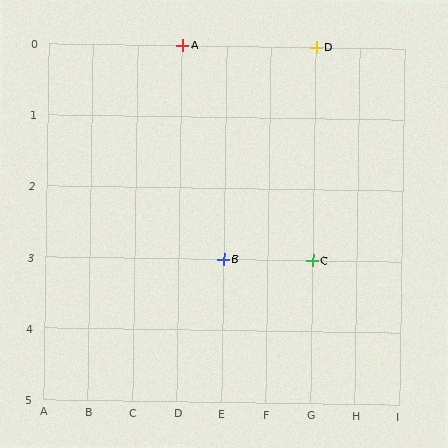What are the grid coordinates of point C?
Point C is at grid coordinates (G, 3).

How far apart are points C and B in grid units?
Points C and B are 2 columns apart.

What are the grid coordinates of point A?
Point A is at grid coordinates (D, 0).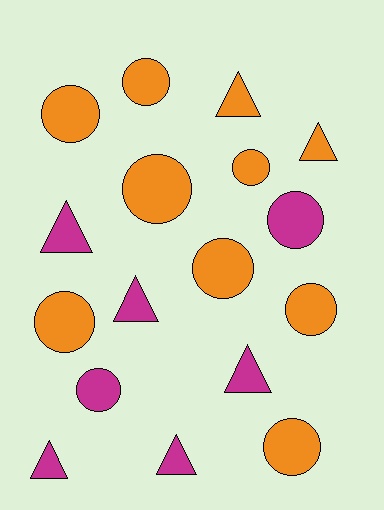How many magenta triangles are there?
There are 5 magenta triangles.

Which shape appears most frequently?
Circle, with 10 objects.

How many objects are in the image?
There are 17 objects.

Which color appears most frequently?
Orange, with 10 objects.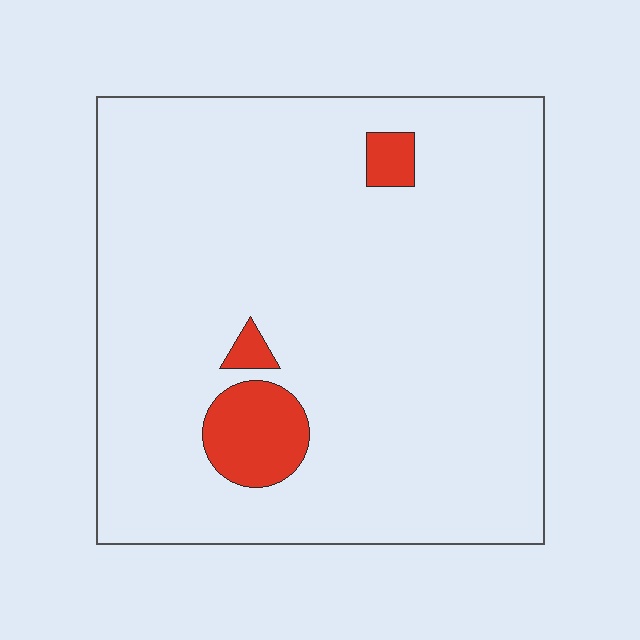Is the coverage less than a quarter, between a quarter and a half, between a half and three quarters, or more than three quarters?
Less than a quarter.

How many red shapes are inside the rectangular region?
3.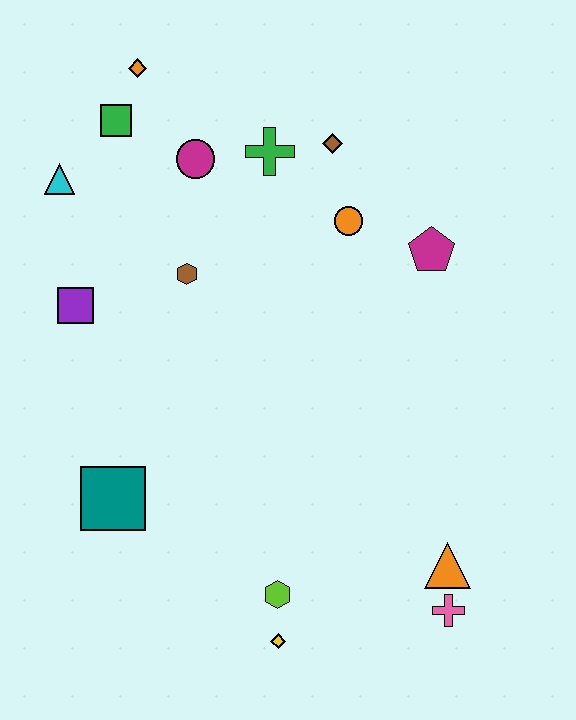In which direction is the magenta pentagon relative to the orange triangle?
The magenta pentagon is above the orange triangle.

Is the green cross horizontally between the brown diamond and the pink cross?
No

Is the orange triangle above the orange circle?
No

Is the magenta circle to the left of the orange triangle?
Yes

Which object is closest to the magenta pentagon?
The orange circle is closest to the magenta pentagon.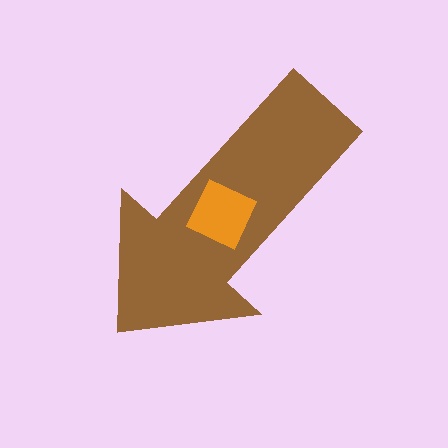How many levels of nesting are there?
2.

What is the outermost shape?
The brown arrow.